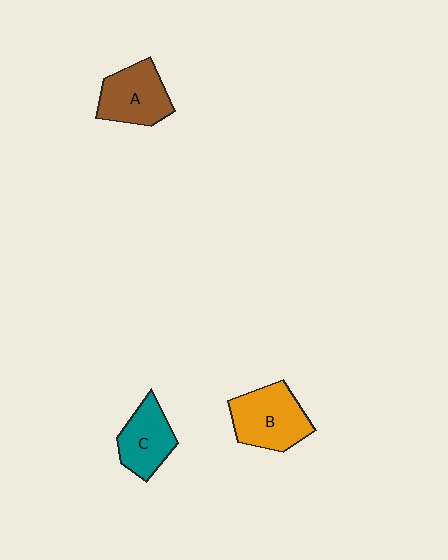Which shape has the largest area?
Shape B (orange).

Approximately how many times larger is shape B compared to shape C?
Approximately 1.3 times.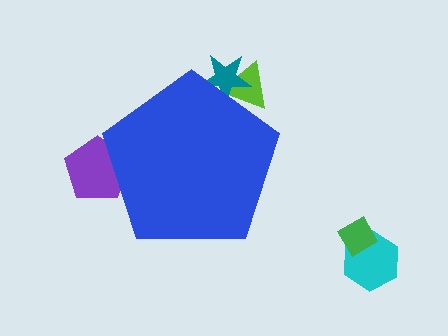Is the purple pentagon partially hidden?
Yes, the purple pentagon is partially hidden behind the blue pentagon.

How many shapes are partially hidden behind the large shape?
3 shapes are partially hidden.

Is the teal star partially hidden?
Yes, the teal star is partially hidden behind the blue pentagon.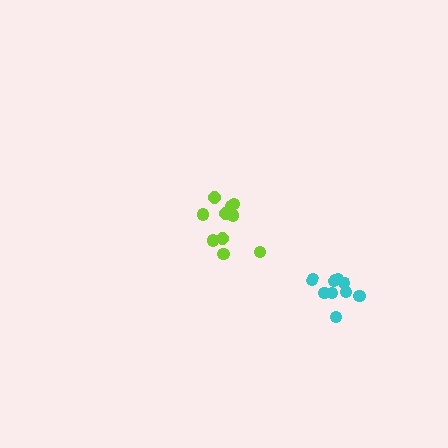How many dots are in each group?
Group 1: 9 dots, Group 2: 10 dots (19 total).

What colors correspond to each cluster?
The clusters are colored: cyan, lime.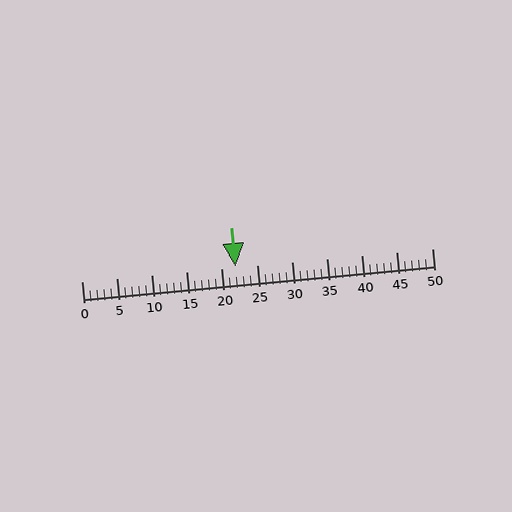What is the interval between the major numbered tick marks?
The major tick marks are spaced 5 units apart.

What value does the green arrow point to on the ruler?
The green arrow points to approximately 22.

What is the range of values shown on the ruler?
The ruler shows values from 0 to 50.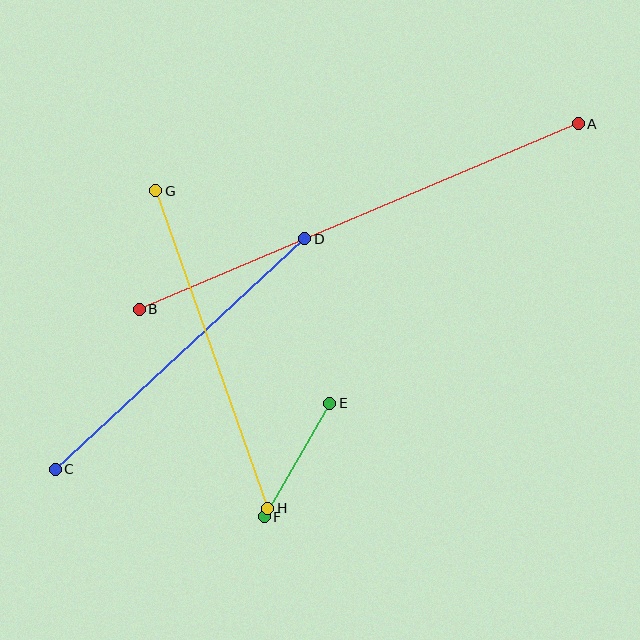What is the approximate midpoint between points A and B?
The midpoint is at approximately (359, 216) pixels.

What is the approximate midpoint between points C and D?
The midpoint is at approximately (180, 354) pixels.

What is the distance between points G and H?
The distance is approximately 337 pixels.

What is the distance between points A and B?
The distance is approximately 477 pixels.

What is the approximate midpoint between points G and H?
The midpoint is at approximately (212, 349) pixels.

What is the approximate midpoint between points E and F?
The midpoint is at approximately (297, 460) pixels.